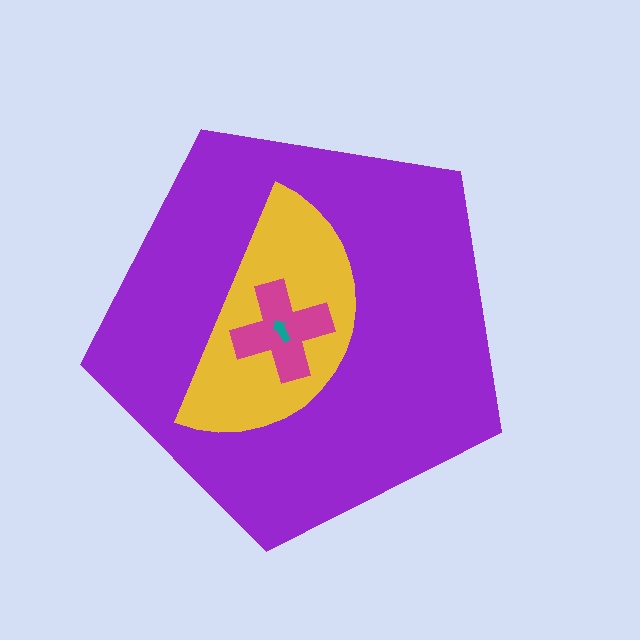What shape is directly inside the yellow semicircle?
The magenta cross.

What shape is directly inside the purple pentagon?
The yellow semicircle.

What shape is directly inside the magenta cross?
The teal arrow.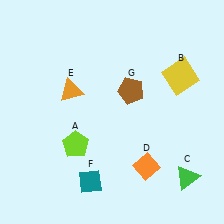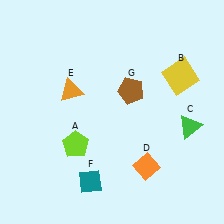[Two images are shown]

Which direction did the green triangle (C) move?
The green triangle (C) moved up.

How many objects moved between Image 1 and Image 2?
1 object moved between the two images.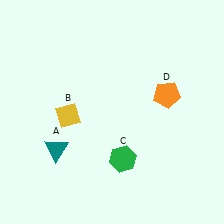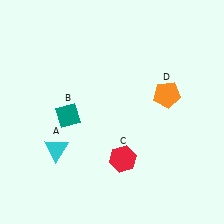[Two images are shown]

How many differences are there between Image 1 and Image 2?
There are 3 differences between the two images.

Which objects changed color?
A changed from teal to cyan. B changed from yellow to teal. C changed from green to red.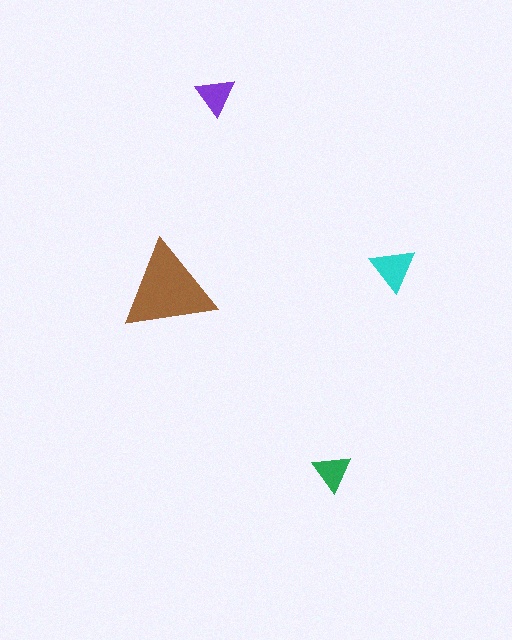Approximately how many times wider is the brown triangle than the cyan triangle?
About 2 times wider.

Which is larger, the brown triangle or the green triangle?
The brown one.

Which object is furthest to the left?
The brown triangle is leftmost.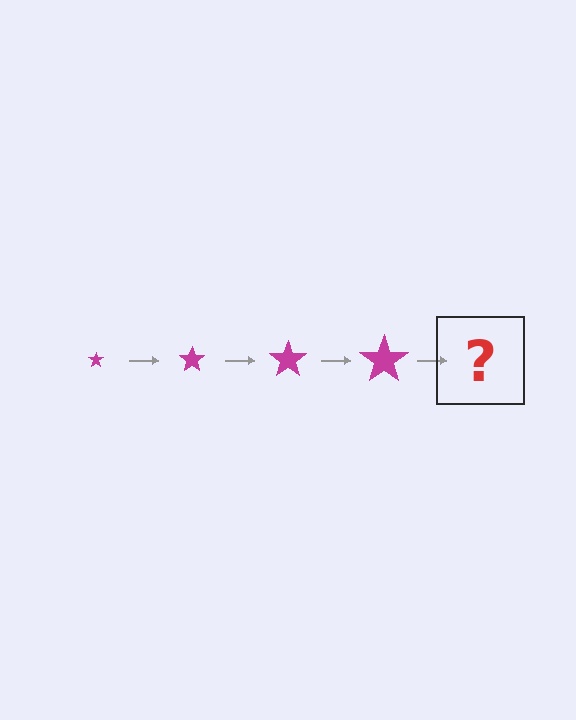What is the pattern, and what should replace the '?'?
The pattern is that the star gets progressively larger each step. The '?' should be a magenta star, larger than the previous one.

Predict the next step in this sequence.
The next step is a magenta star, larger than the previous one.